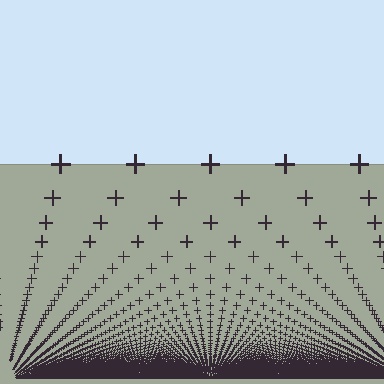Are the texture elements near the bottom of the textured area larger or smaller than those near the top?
Smaller. The gradient is inverted — elements near the bottom are smaller and denser.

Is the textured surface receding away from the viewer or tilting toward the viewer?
The surface appears to tilt toward the viewer. Texture elements get larger and sparser toward the top.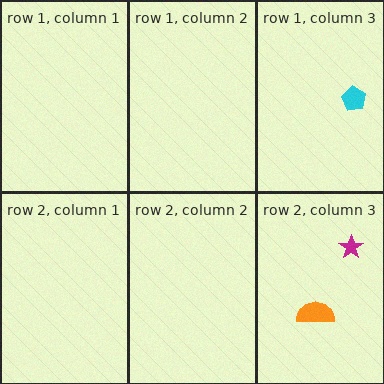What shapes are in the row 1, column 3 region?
The cyan pentagon.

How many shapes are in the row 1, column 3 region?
1.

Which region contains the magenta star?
The row 2, column 3 region.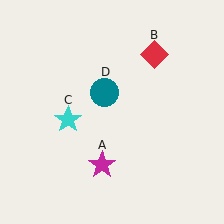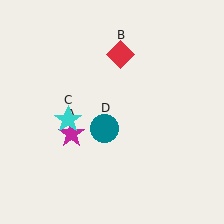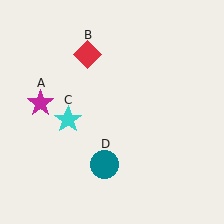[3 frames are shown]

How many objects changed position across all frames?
3 objects changed position: magenta star (object A), red diamond (object B), teal circle (object D).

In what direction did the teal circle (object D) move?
The teal circle (object D) moved down.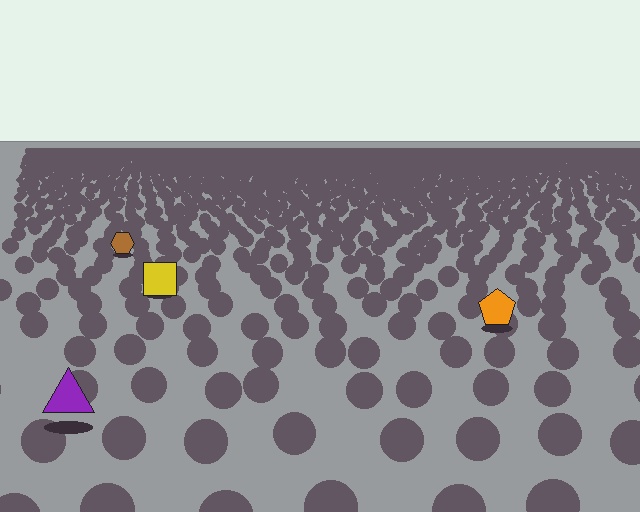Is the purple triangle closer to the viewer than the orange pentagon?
Yes. The purple triangle is closer — you can tell from the texture gradient: the ground texture is coarser near it.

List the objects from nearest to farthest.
From nearest to farthest: the purple triangle, the orange pentagon, the yellow square, the brown hexagon.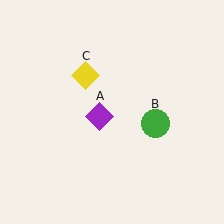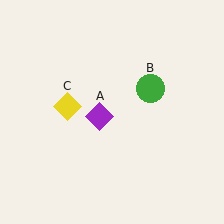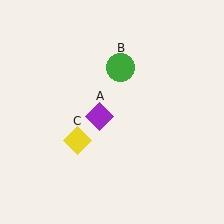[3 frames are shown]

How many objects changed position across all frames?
2 objects changed position: green circle (object B), yellow diamond (object C).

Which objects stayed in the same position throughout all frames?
Purple diamond (object A) remained stationary.